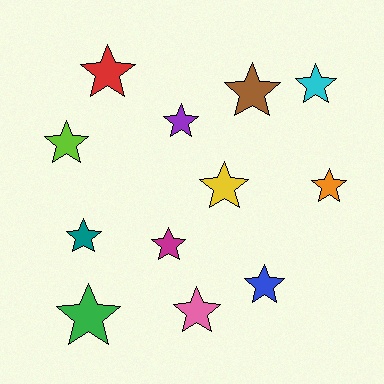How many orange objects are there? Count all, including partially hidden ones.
There is 1 orange object.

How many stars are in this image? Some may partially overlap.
There are 12 stars.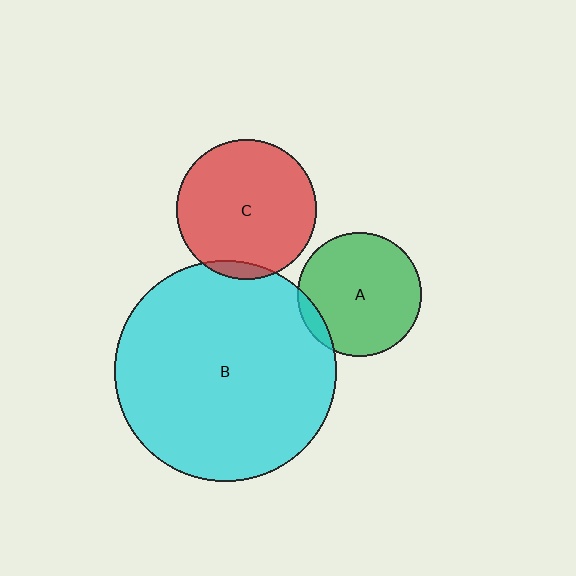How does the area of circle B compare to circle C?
Approximately 2.5 times.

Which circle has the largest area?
Circle B (cyan).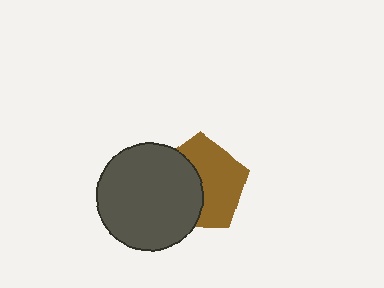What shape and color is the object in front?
The object in front is a dark gray circle.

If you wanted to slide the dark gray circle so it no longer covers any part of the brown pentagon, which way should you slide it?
Slide it left — that is the most direct way to separate the two shapes.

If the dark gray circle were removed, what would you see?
You would see the complete brown pentagon.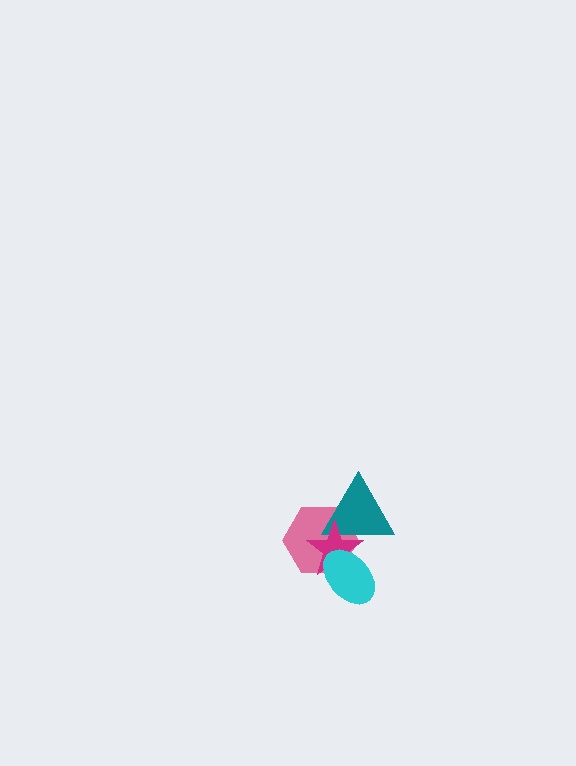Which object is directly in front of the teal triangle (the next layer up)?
The magenta star is directly in front of the teal triangle.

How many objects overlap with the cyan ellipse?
3 objects overlap with the cyan ellipse.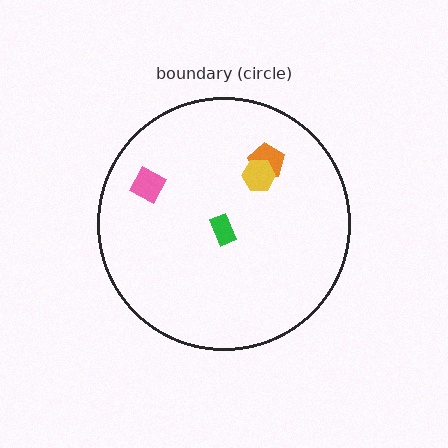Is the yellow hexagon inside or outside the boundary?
Inside.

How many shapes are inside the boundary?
4 inside, 0 outside.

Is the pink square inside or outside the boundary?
Inside.